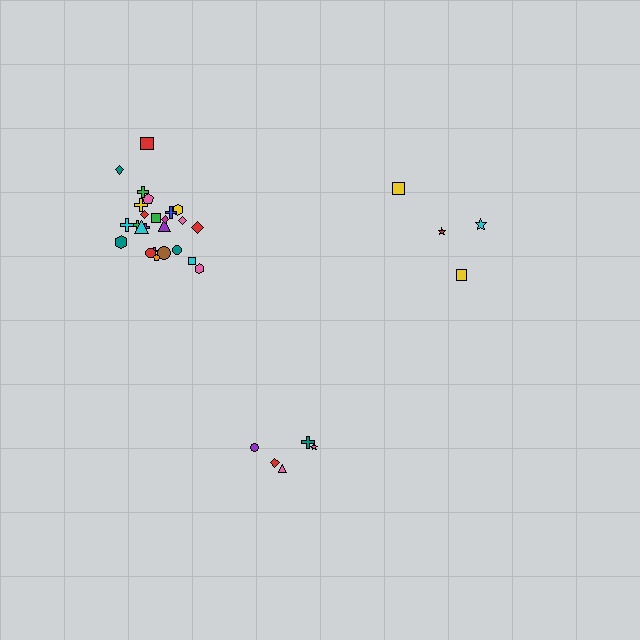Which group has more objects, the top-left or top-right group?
The top-left group.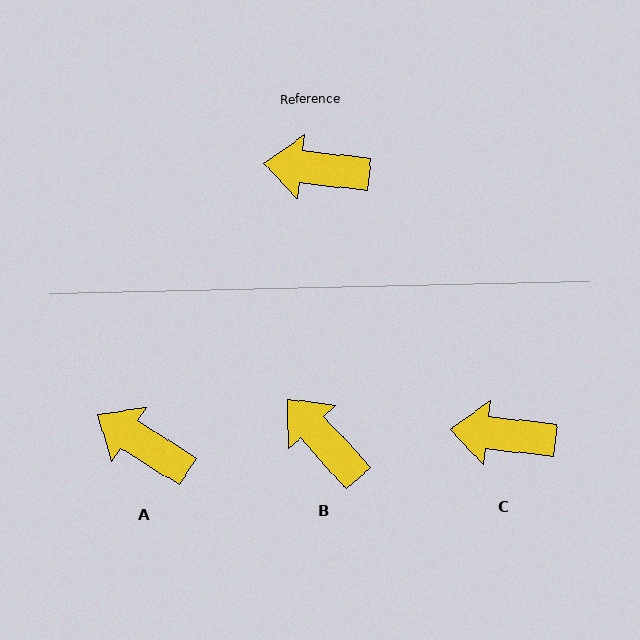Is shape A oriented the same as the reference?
No, it is off by about 26 degrees.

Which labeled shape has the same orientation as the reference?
C.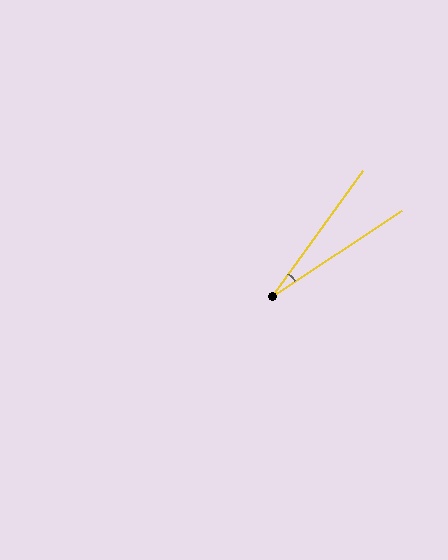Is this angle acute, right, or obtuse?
It is acute.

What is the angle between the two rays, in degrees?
Approximately 21 degrees.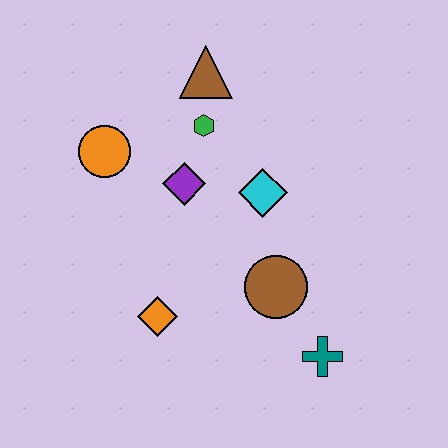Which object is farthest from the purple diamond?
The teal cross is farthest from the purple diamond.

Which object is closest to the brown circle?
The teal cross is closest to the brown circle.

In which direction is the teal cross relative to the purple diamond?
The teal cross is below the purple diamond.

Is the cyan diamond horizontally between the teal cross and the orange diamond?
Yes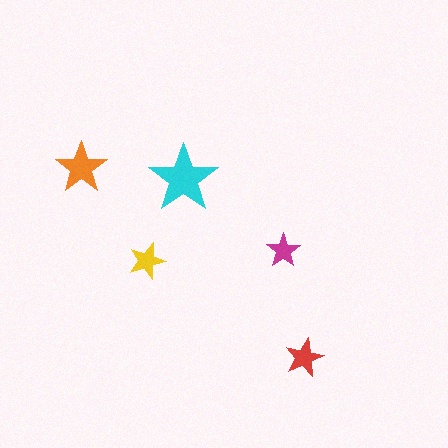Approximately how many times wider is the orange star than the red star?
About 1.5 times wider.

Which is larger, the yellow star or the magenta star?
The yellow one.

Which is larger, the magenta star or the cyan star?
The cyan one.